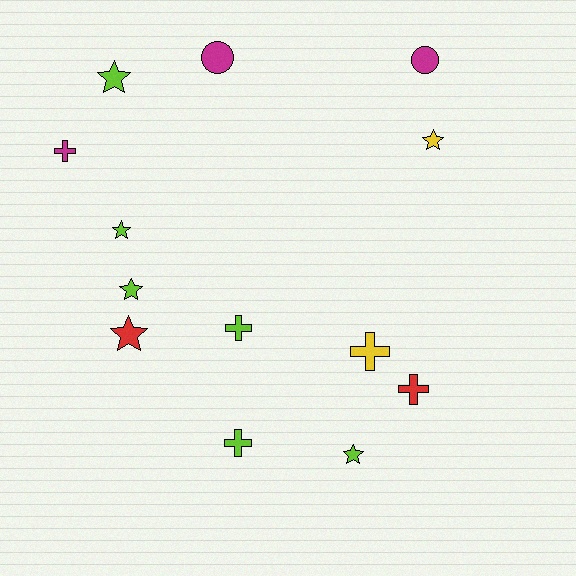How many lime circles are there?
There are no lime circles.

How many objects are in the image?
There are 13 objects.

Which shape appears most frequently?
Star, with 6 objects.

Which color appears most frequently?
Lime, with 6 objects.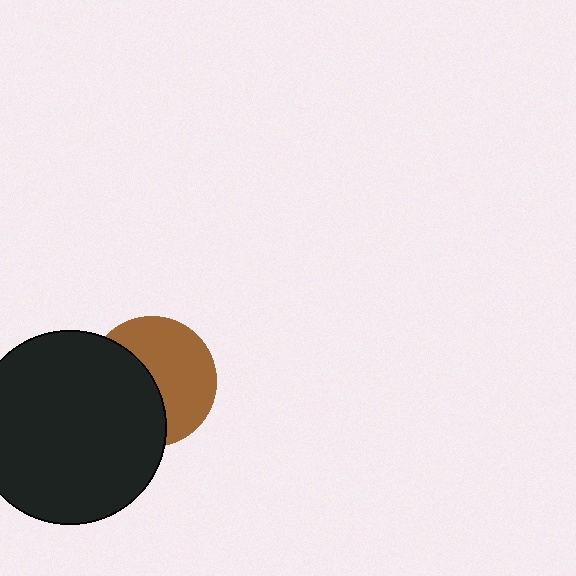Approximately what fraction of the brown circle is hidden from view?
Roughly 46% of the brown circle is hidden behind the black circle.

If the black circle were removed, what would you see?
You would see the complete brown circle.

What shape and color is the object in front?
The object in front is a black circle.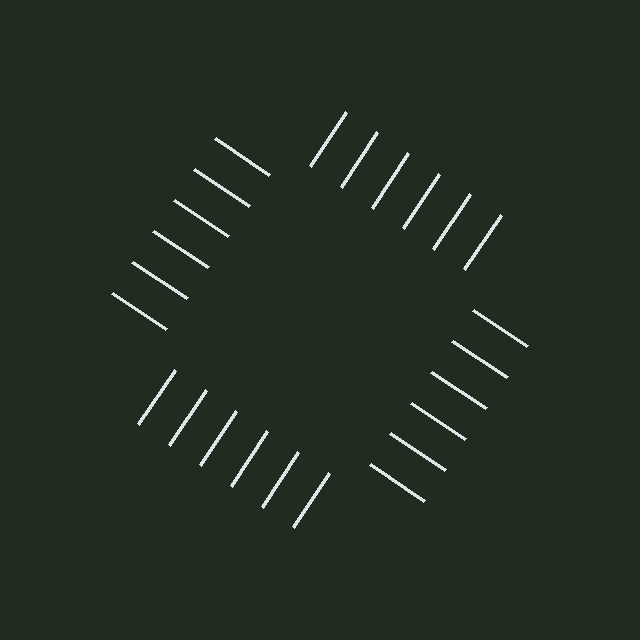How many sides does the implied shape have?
4 sides — the line-ends trace a square.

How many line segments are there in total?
24 — 6 along each of the 4 edges.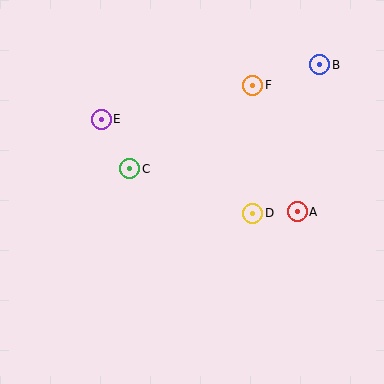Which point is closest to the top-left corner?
Point E is closest to the top-left corner.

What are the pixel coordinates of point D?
Point D is at (253, 213).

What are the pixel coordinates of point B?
Point B is at (320, 65).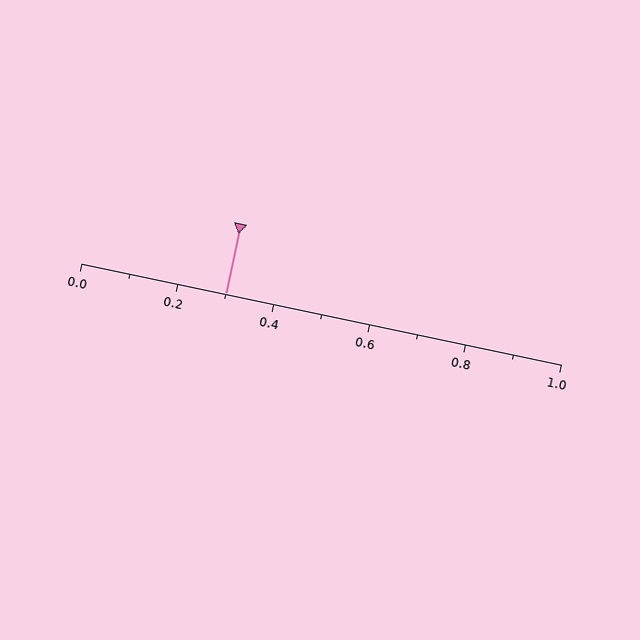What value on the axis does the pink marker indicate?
The marker indicates approximately 0.3.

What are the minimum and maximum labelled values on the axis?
The axis runs from 0.0 to 1.0.